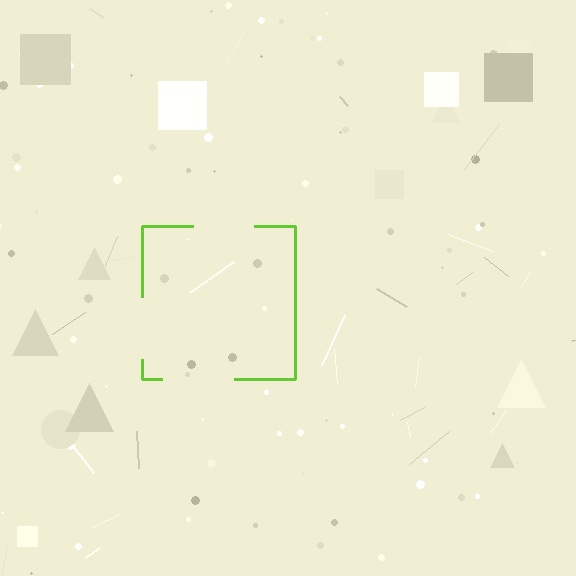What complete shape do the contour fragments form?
The contour fragments form a square.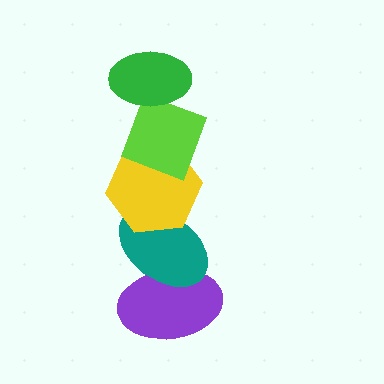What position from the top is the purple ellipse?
The purple ellipse is 5th from the top.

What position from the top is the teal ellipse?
The teal ellipse is 4th from the top.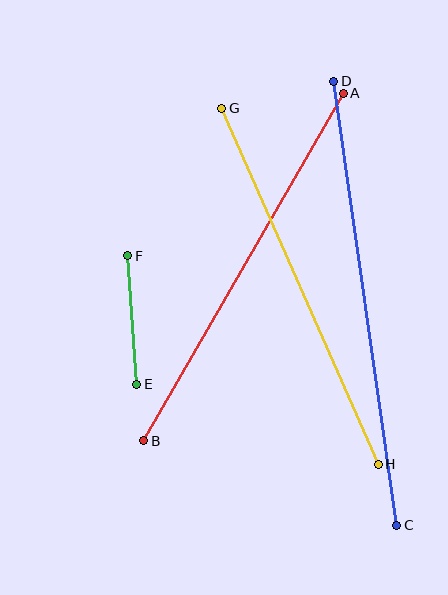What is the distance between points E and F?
The distance is approximately 129 pixels.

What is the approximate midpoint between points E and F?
The midpoint is at approximately (132, 320) pixels.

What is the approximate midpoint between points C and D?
The midpoint is at approximately (365, 303) pixels.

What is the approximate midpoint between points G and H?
The midpoint is at approximately (300, 286) pixels.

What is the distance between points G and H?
The distance is approximately 389 pixels.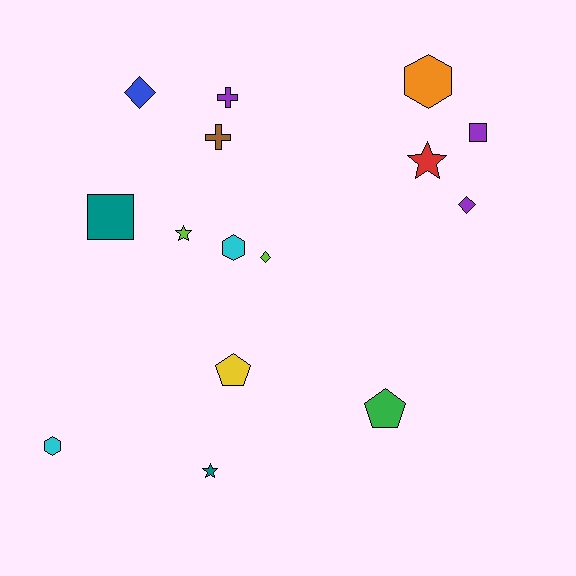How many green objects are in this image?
There is 1 green object.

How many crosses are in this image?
There are 2 crosses.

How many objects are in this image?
There are 15 objects.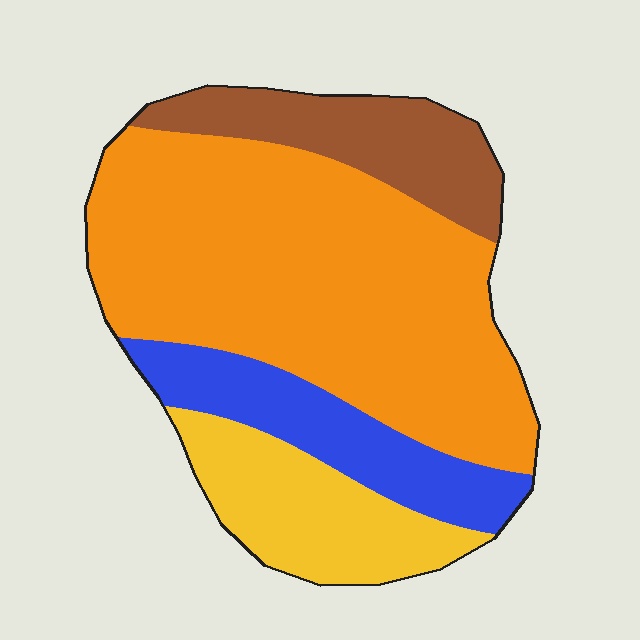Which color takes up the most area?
Orange, at roughly 55%.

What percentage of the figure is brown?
Brown covers roughly 15% of the figure.